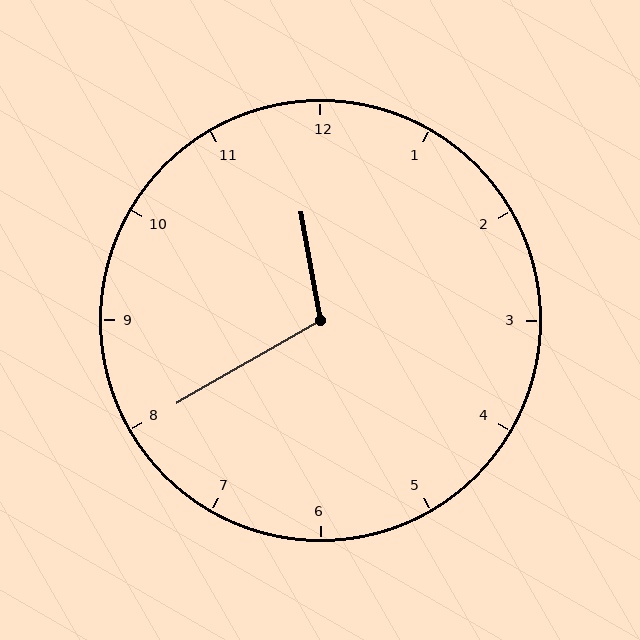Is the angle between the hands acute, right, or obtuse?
It is obtuse.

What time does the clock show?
11:40.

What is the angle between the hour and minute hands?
Approximately 110 degrees.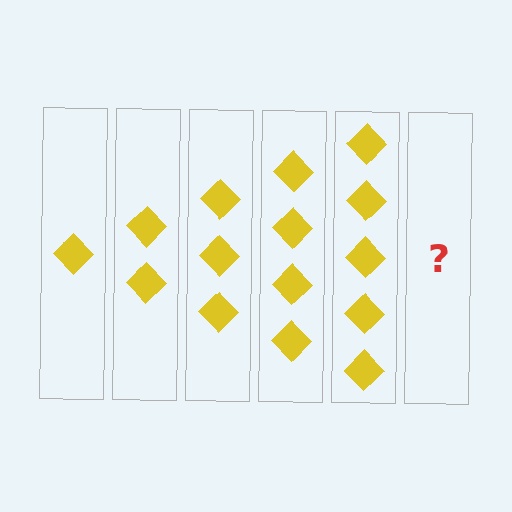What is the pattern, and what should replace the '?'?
The pattern is that each step adds one more diamond. The '?' should be 6 diamonds.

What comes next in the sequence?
The next element should be 6 diamonds.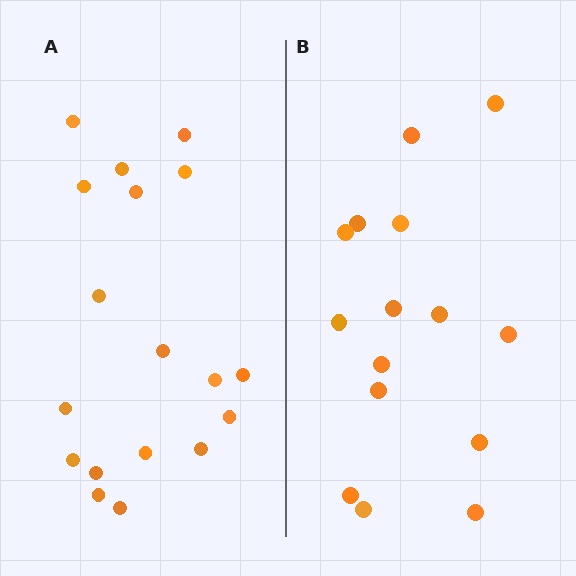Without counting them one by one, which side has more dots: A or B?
Region A (the left region) has more dots.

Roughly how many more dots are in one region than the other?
Region A has just a few more — roughly 2 or 3 more dots than region B.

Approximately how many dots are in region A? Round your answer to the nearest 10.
About 20 dots. (The exact count is 18, which rounds to 20.)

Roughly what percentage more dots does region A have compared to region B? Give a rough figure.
About 20% more.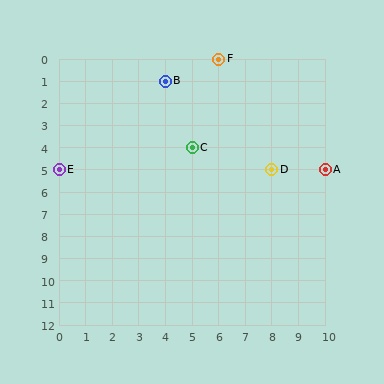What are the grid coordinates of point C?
Point C is at grid coordinates (5, 4).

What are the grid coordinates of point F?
Point F is at grid coordinates (6, 0).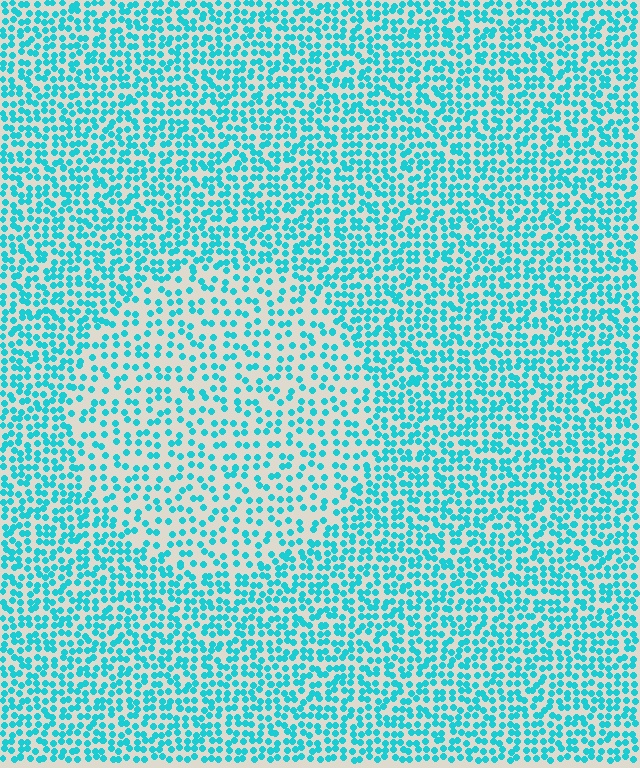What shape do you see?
I see a circle.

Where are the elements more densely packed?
The elements are more densely packed outside the circle boundary.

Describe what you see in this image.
The image contains small cyan elements arranged at two different densities. A circle-shaped region is visible where the elements are less densely packed than the surrounding area.